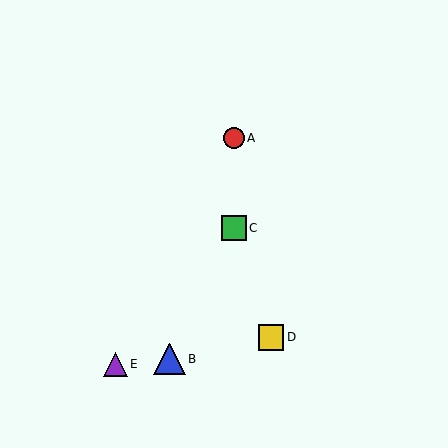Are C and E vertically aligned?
No, C is at x≈234 and E is at x≈115.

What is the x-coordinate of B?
Object B is at x≈169.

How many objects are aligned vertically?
2 objects (A, C) are aligned vertically.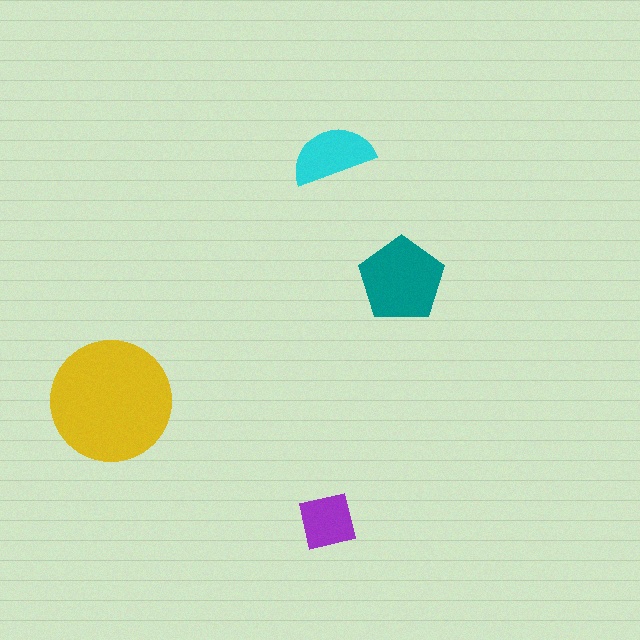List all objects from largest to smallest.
The yellow circle, the teal pentagon, the cyan semicircle, the purple square.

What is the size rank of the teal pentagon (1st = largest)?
2nd.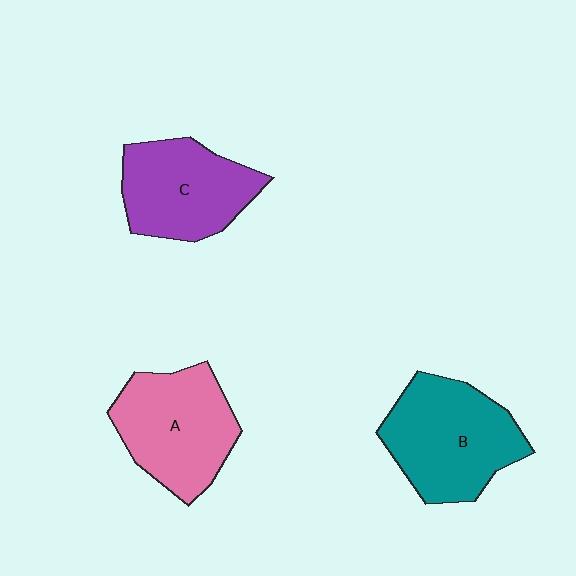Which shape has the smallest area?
Shape C (purple).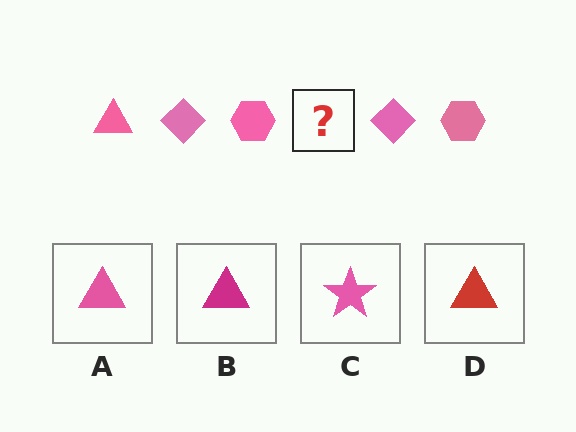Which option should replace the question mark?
Option A.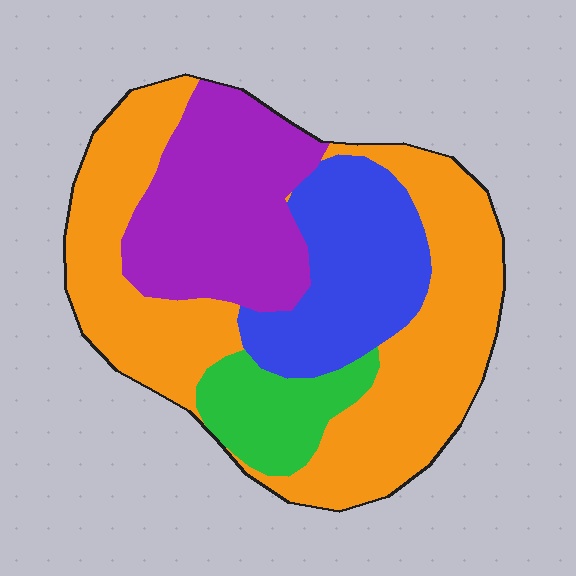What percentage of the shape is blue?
Blue covers 19% of the shape.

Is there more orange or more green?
Orange.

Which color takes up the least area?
Green, at roughly 10%.